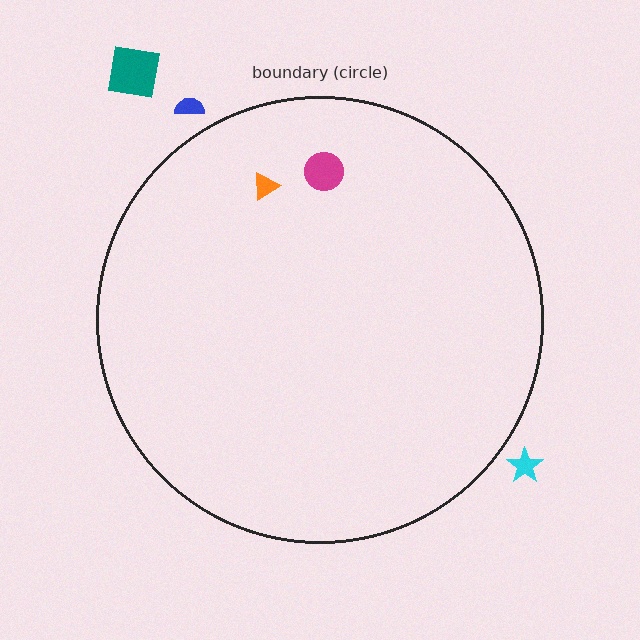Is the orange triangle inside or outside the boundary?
Inside.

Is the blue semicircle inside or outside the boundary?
Outside.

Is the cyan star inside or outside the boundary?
Outside.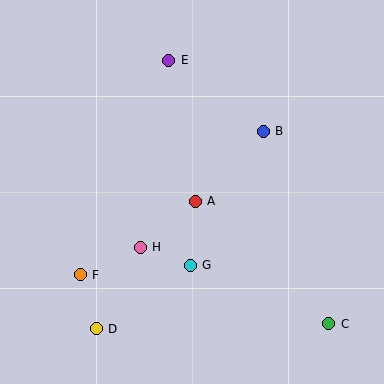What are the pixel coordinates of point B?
Point B is at (263, 131).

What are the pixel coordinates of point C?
Point C is at (329, 324).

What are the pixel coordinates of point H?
Point H is at (140, 247).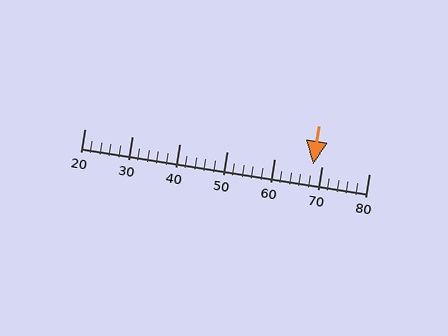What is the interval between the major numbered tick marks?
The major tick marks are spaced 10 units apart.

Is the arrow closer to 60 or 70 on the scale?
The arrow is closer to 70.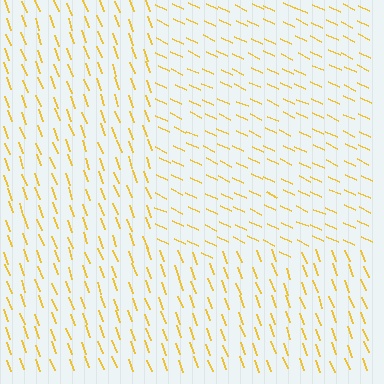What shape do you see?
I see a rectangle.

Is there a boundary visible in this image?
Yes, there is a texture boundary formed by a change in line orientation.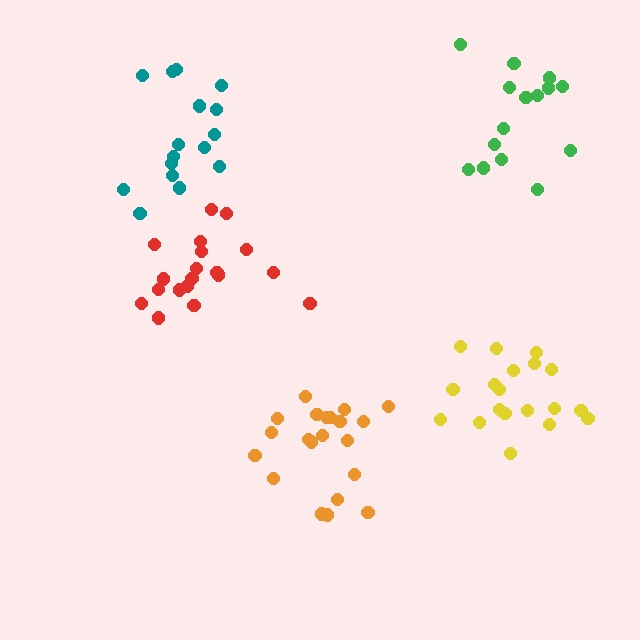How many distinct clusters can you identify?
There are 5 distinct clusters.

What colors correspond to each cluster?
The clusters are colored: yellow, orange, red, green, teal.